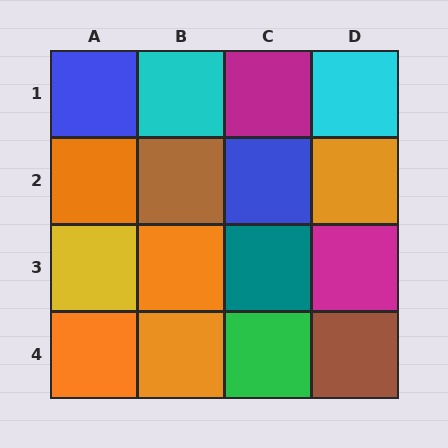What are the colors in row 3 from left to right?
Yellow, orange, teal, magenta.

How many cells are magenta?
2 cells are magenta.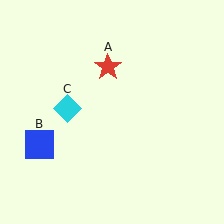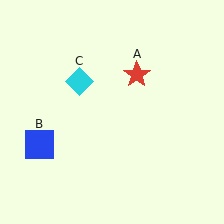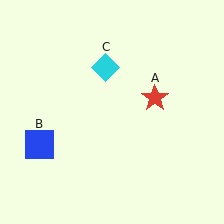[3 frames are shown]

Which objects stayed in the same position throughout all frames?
Blue square (object B) remained stationary.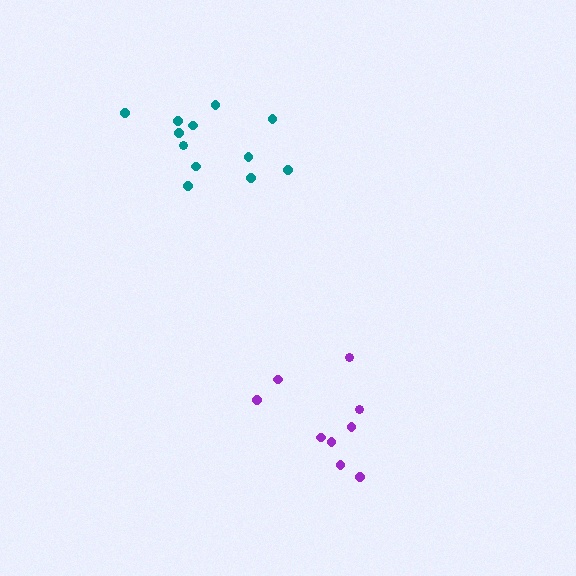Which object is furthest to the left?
The teal cluster is leftmost.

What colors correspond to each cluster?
The clusters are colored: teal, purple.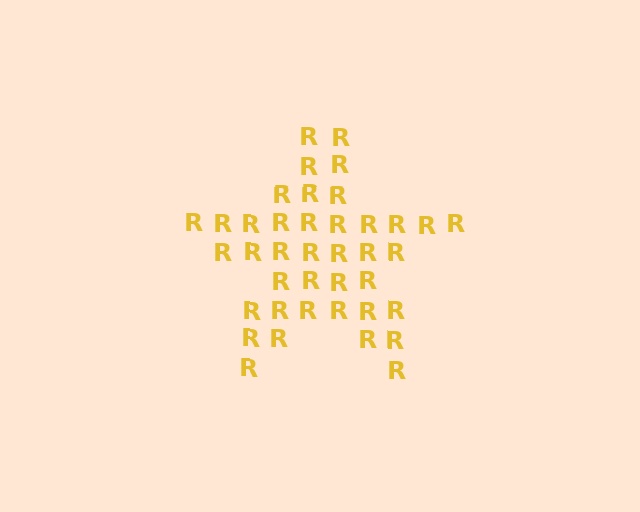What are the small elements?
The small elements are letter R's.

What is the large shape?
The large shape is a star.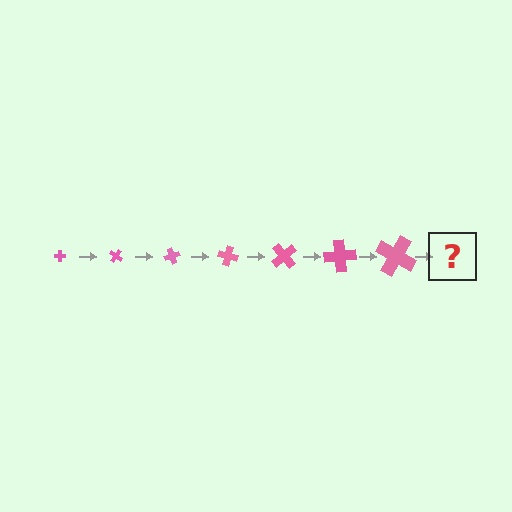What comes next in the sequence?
The next element should be a cross, larger than the previous one and rotated 245 degrees from the start.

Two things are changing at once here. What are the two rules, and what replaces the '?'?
The two rules are that the cross grows larger each step and it rotates 35 degrees each step. The '?' should be a cross, larger than the previous one and rotated 245 degrees from the start.